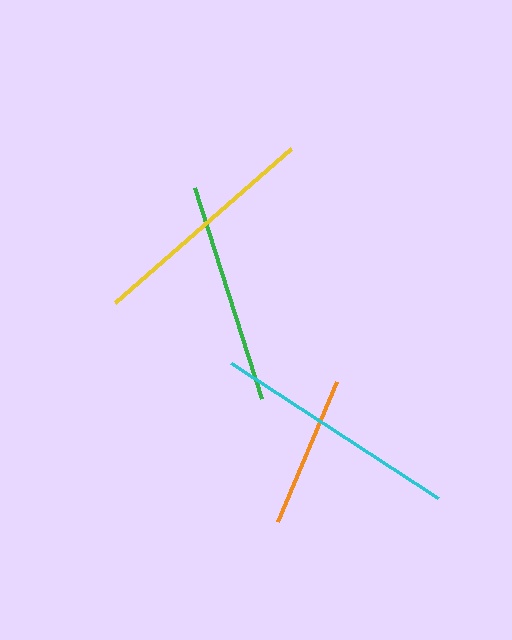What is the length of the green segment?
The green segment is approximately 222 pixels long.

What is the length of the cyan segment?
The cyan segment is approximately 247 pixels long.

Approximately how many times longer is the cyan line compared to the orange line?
The cyan line is approximately 1.6 times the length of the orange line.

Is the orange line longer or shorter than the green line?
The green line is longer than the orange line.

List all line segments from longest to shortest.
From longest to shortest: cyan, yellow, green, orange.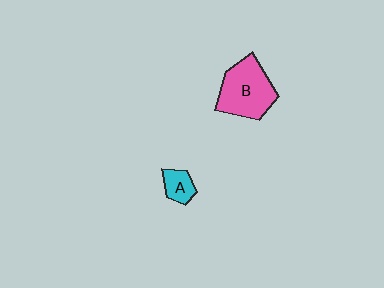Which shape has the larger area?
Shape B (pink).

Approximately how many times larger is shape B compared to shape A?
Approximately 3.0 times.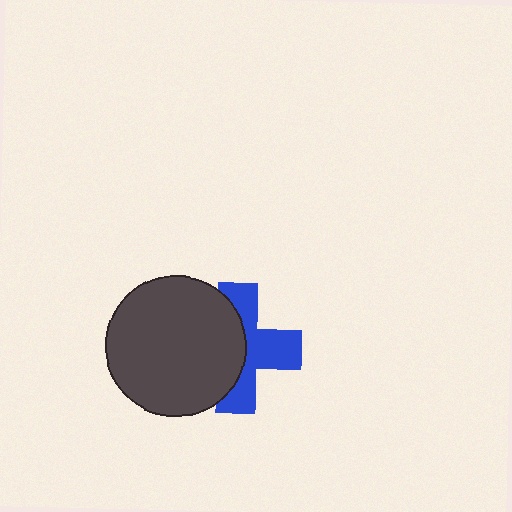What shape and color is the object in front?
The object in front is a dark gray circle.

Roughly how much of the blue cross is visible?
About half of it is visible (roughly 52%).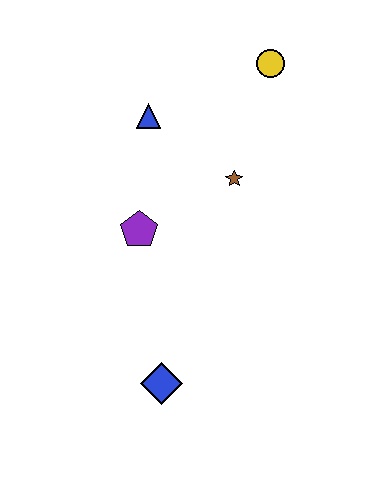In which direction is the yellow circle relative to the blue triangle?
The yellow circle is to the right of the blue triangle.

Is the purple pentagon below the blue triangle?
Yes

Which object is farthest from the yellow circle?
The blue diamond is farthest from the yellow circle.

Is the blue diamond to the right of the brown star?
No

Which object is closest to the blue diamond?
The purple pentagon is closest to the blue diamond.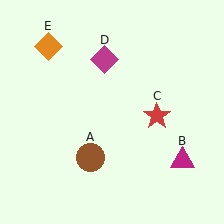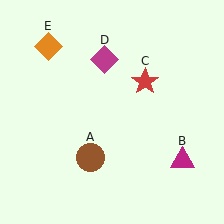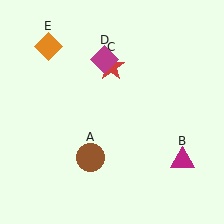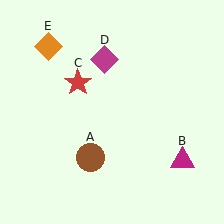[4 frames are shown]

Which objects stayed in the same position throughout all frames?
Brown circle (object A) and magenta triangle (object B) and magenta diamond (object D) and orange diamond (object E) remained stationary.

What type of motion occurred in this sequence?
The red star (object C) rotated counterclockwise around the center of the scene.